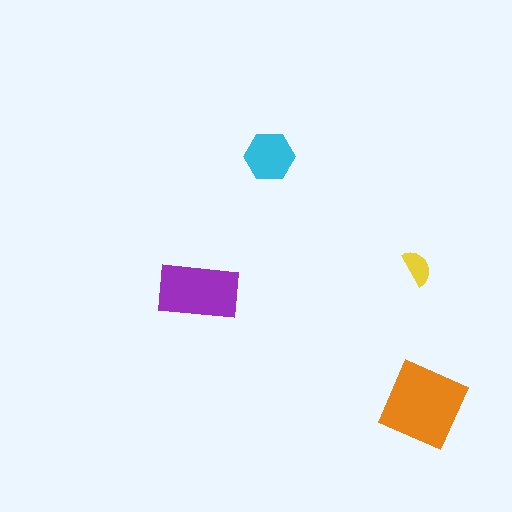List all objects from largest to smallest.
The orange diamond, the purple rectangle, the cyan hexagon, the yellow semicircle.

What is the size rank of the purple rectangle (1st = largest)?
2nd.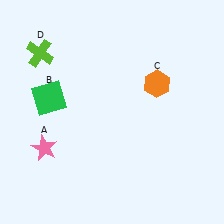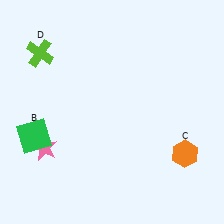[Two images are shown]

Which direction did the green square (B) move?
The green square (B) moved down.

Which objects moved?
The objects that moved are: the green square (B), the orange hexagon (C).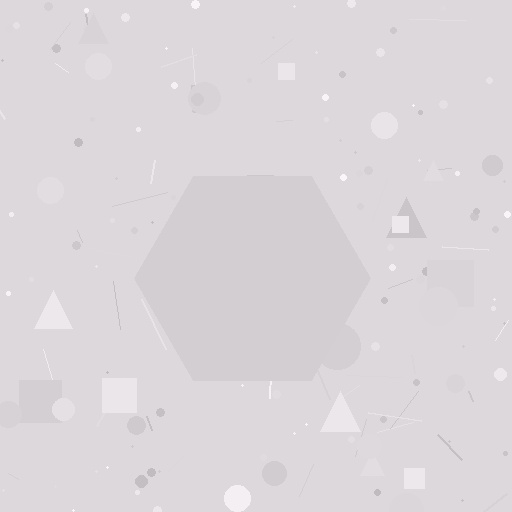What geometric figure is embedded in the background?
A hexagon is embedded in the background.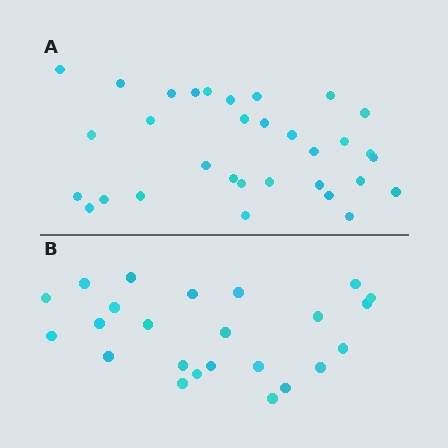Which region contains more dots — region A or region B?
Region A (the top region) has more dots.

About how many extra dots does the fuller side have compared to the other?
Region A has roughly 8 or so more dots than region B.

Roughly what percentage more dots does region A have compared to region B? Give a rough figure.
About 35% more.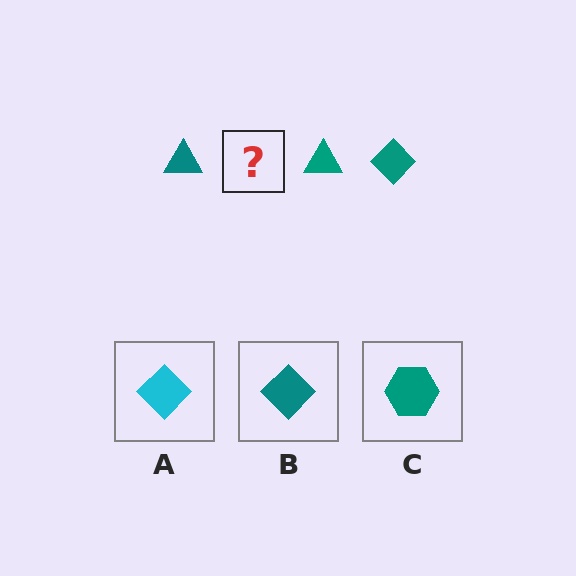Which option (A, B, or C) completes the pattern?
B.